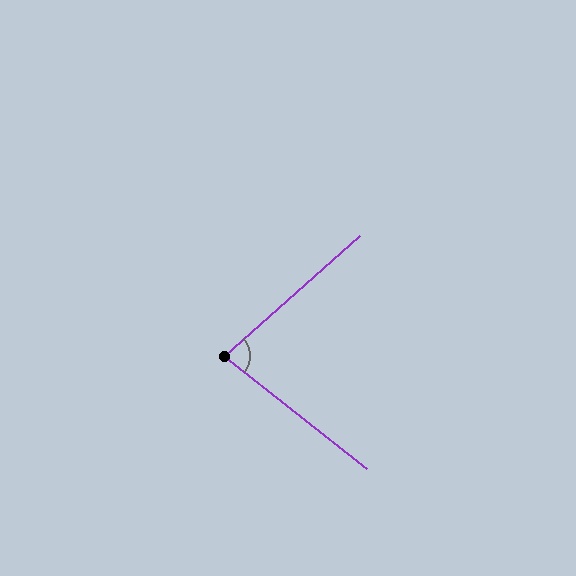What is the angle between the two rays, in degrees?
Approximately 80 degrees.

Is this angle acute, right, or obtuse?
It is acute.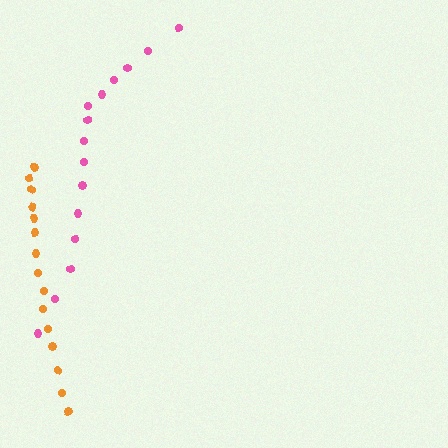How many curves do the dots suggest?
There are 2 distinct paths.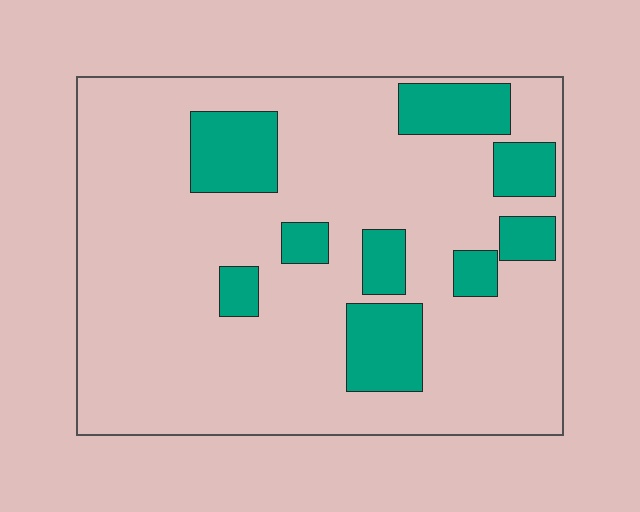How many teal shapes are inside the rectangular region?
9.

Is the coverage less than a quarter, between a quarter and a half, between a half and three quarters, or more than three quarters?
Less than a quarter.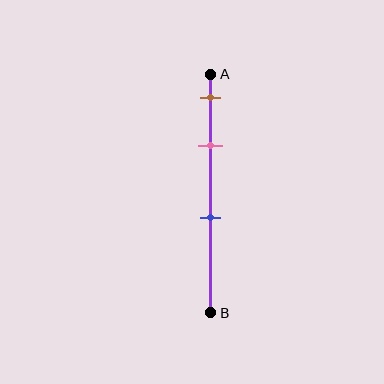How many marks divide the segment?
There are 3 marks dividing the segment.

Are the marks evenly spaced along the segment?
No, the marks are not evenly spaced.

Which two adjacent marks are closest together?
The brown and pink marks are the closest adjacent pair.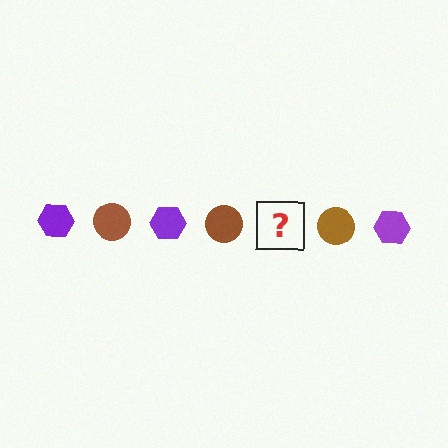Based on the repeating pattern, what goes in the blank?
The blank should be a purple hexagon.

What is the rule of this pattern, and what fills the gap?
The rule is that the pattern alternates between purple hexagon and brown circle. The gap should be filled with a purple hexagon.